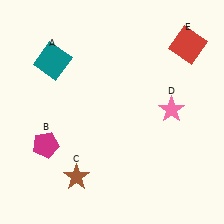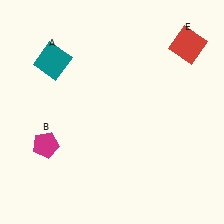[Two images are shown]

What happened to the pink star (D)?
The pink star (D) was removed in Image 2. It was in the top-right area of Image 1.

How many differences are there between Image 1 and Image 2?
There are 2 differences between the two images.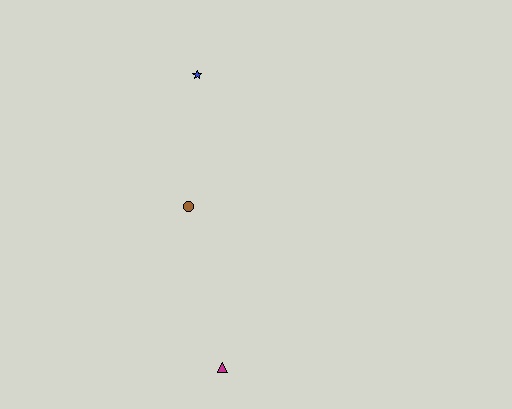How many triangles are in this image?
There is 1 triangle.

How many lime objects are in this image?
There are no lime objects.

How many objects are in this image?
There are 3 objects.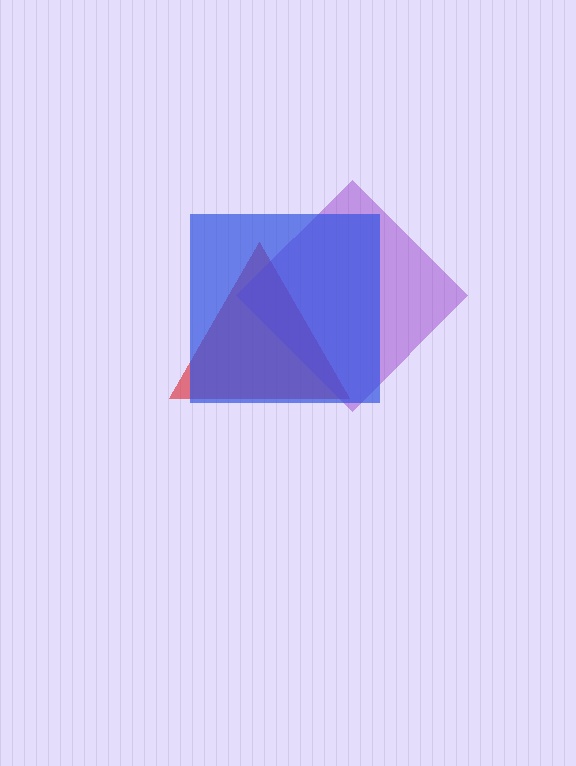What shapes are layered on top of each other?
The layered shapes are: a red triangle, a purple diamond, a blue square.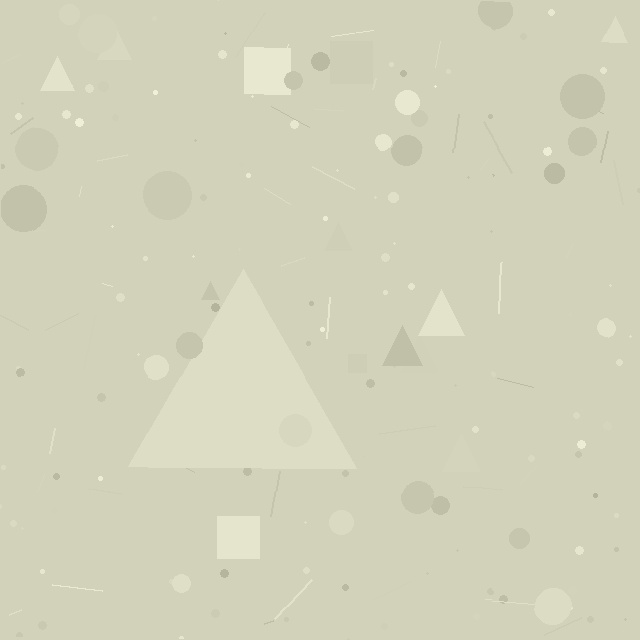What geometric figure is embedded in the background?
A triangle is embedded in the background.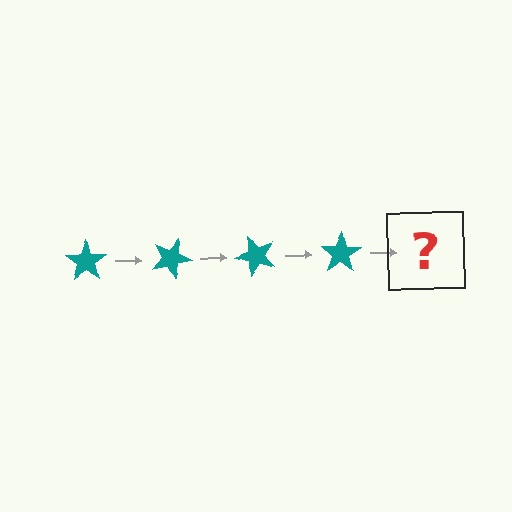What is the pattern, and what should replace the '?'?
The pattern is that the star rotates 25 degrees each step. The '?' should be a teal star rotated 100 degrees.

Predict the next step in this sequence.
The next step is a teal star rotated 100 degrees.